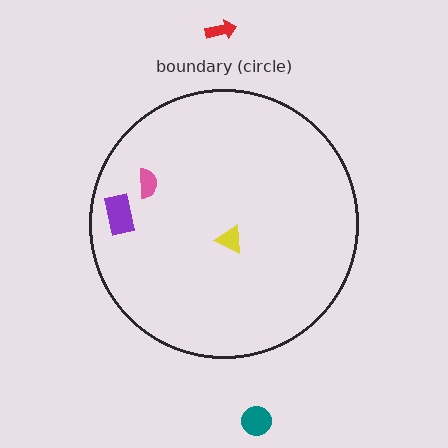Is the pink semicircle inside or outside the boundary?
Inside.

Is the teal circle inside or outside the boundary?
Outside.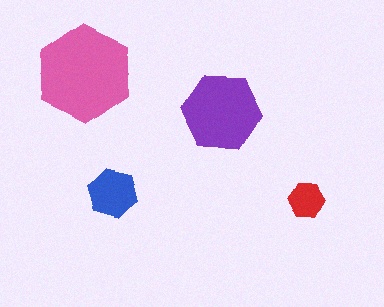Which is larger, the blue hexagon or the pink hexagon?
The pink one.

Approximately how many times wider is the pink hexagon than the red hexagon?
About 2.5 times wider.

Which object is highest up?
The pink hexagon is topmost.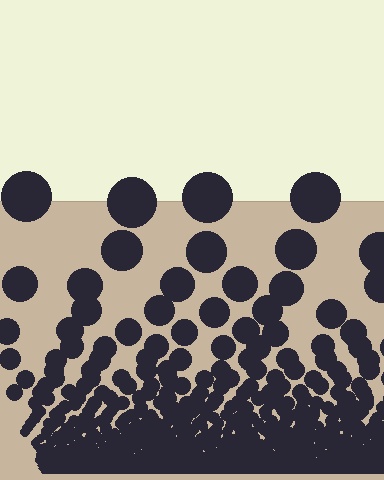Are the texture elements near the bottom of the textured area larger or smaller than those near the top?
Smaller. The gradient is inverted — elements near the bottom are smaller and denser.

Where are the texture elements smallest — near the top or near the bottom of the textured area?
Near the bottom.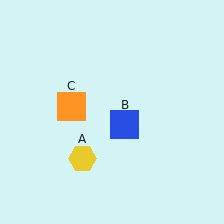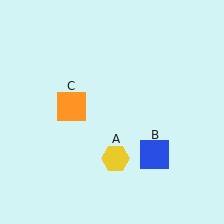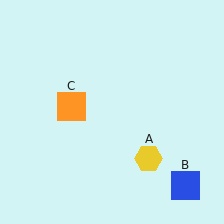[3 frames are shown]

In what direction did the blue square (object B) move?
The blue square (object B) moved down and to the right.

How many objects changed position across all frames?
2 objects changed position: yellow hexagon (object A), blue square (object B).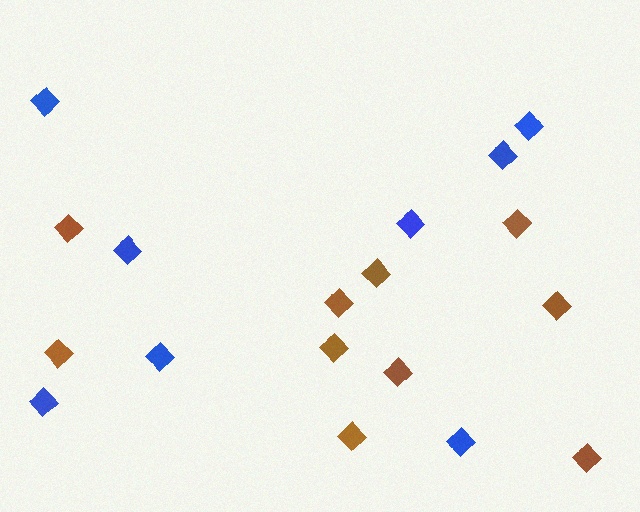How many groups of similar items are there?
There are 2 groups: one group of brown diamonds (10) and one group of blue diamonds (8).